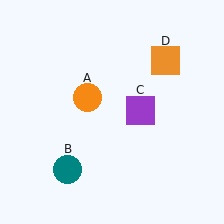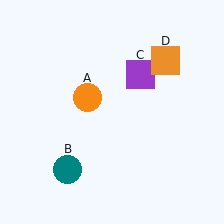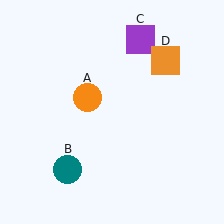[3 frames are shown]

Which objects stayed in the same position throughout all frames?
Orange circle (object A) and teal circle (object B) and orange square (object D) remained stationary.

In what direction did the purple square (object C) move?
The purple square (object C) moved up.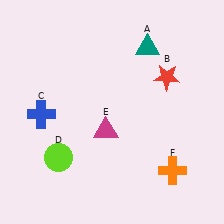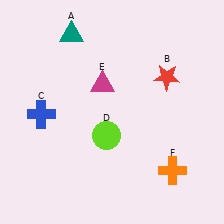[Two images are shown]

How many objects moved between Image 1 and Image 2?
3 objects moved between the two images.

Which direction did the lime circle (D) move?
The lime circle (D) moved right.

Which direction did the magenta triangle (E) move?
The magenta triangle (E) moved up.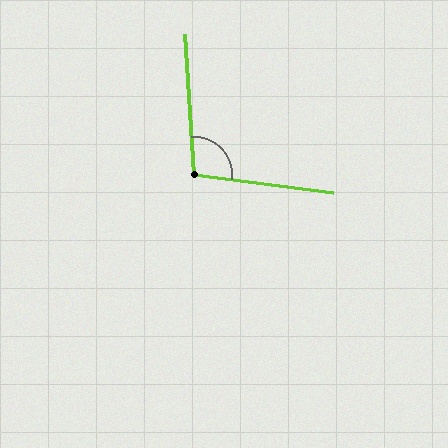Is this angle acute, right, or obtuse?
It is obtuse.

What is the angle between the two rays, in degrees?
Approximately 102 degrees.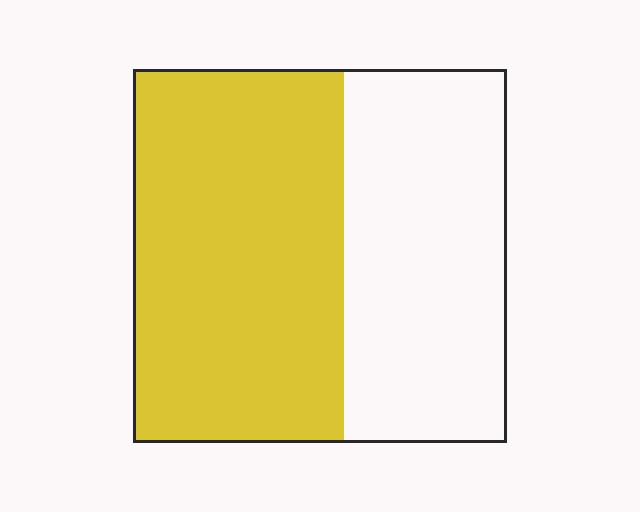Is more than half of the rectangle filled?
Yes.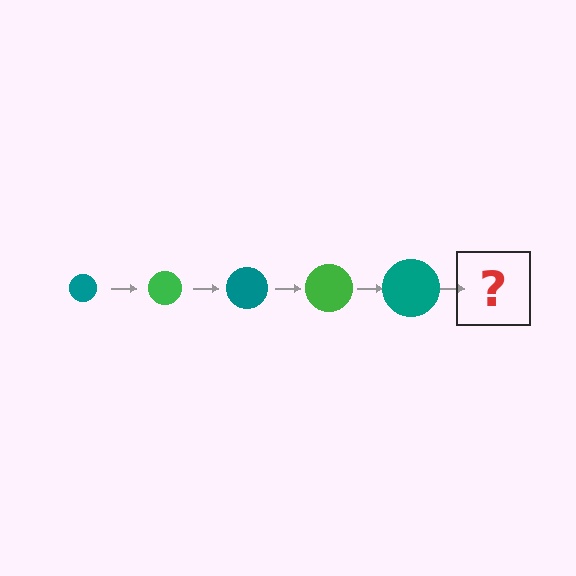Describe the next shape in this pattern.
It should be a green circle, larger than the previous one.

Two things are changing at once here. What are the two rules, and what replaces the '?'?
The two rules are that the circle grows larger each step and the color cycles through teal and green. The '?' should be a green circle, larger than the previous one.